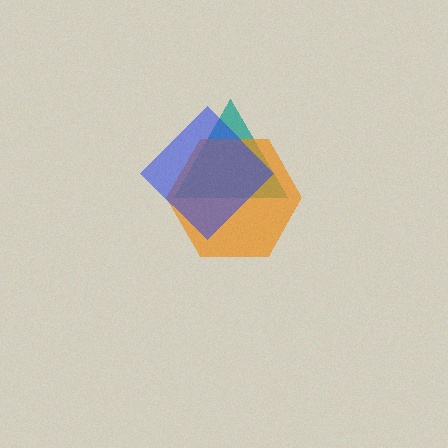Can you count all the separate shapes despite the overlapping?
Yes, there are 3 separate shapes.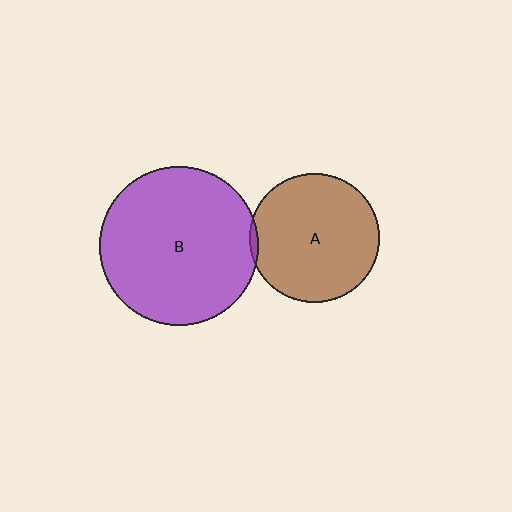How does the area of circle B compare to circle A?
Approximately 1.5 times.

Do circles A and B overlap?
Yes.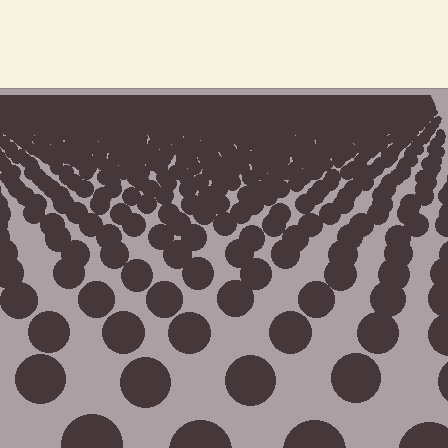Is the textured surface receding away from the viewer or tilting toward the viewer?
The surface is receding away from the viewer. Texture elements get smaller and denser toward the top.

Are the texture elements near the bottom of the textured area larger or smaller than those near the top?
Larger. Near the bottom, elements are closer to the viewer and appear at a bigger on-screen size.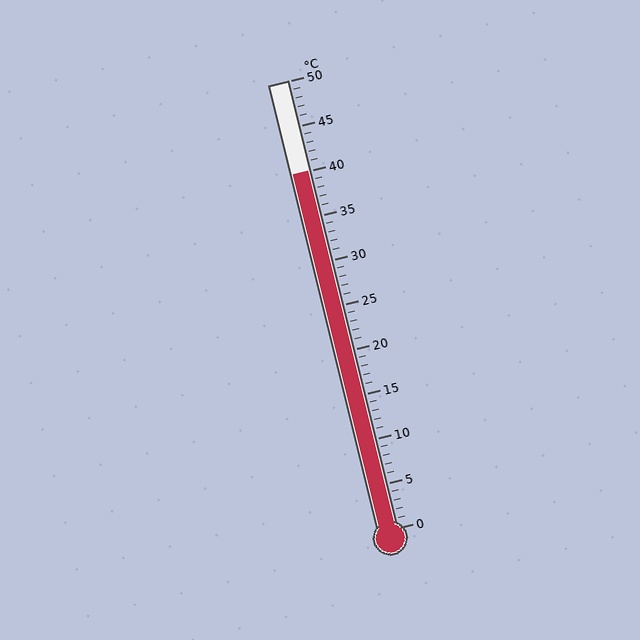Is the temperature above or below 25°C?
The temperature is above 25°C.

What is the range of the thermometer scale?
The thermometer scale ranges from 0°C to 50°C.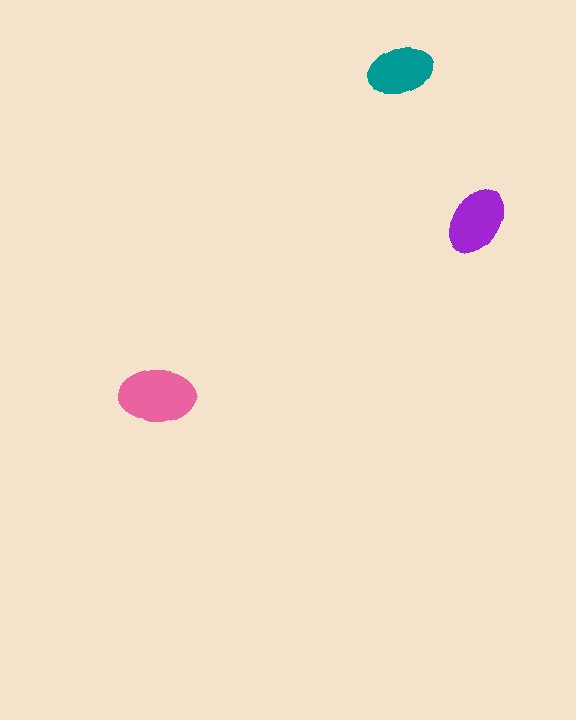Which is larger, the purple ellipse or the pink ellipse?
The pink one.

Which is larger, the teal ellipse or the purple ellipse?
The purple one.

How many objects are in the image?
There are 3 objects in the image.